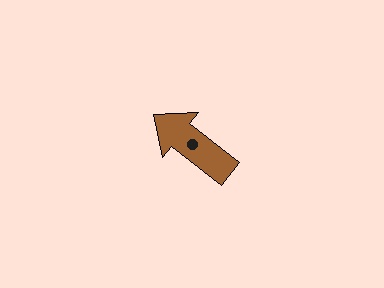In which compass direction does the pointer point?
Northwest.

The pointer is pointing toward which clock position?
Roughly 10 o'clock.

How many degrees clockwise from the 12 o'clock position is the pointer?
Approximately 308 degrees.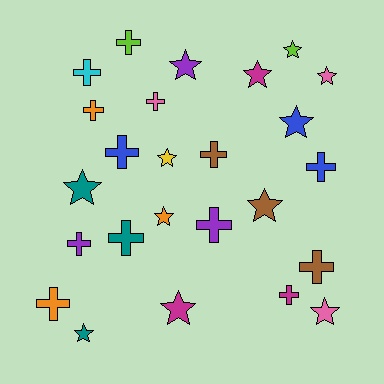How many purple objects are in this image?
There are 3 purple objects.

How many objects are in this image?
There are 25 objects.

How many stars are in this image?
There are 12 stars.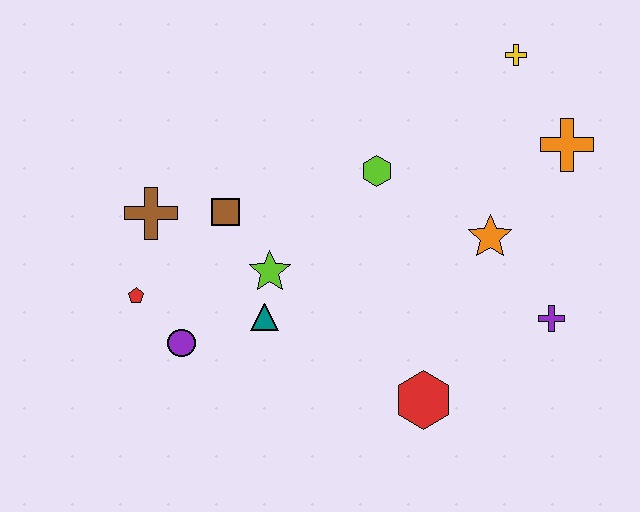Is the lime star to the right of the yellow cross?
No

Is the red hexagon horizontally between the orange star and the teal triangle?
Yes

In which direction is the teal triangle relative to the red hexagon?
The teal triangle is to the left of the red hexagon.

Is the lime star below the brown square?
Yes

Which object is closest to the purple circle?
The red pentagon is closest to the purple circle.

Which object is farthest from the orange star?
The red pentagon is farthest from the orange star.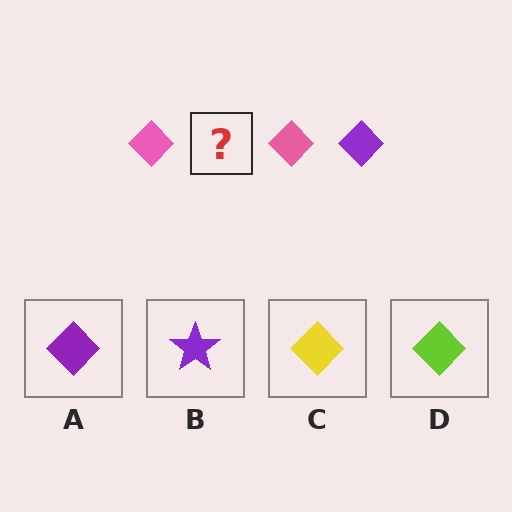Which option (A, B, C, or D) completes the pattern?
A.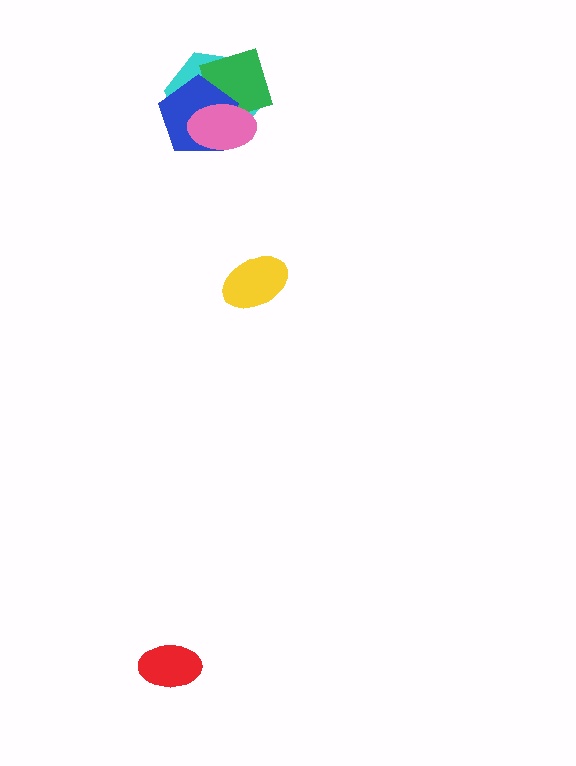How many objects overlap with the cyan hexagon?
3 objects overlap with the cyan hexagon.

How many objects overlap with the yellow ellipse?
0 objects overlap with the yellow ellipse.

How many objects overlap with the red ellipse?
0 objects overlap with the red ellipse.